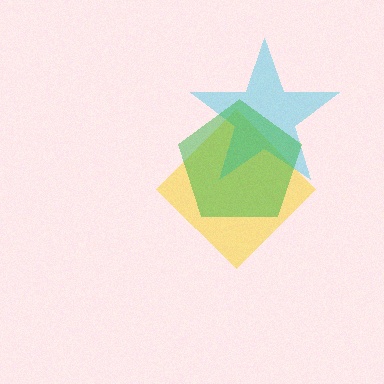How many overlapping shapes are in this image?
There are 3 overlapping shapes in the image.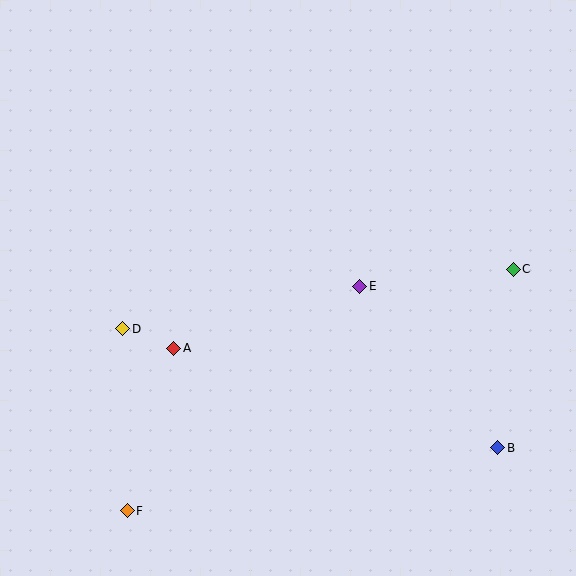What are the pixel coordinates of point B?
Point B is at (498, 448).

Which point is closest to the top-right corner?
Point C is closest to the top-right corner.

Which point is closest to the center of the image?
Point E at (360, 286) is closest to the center.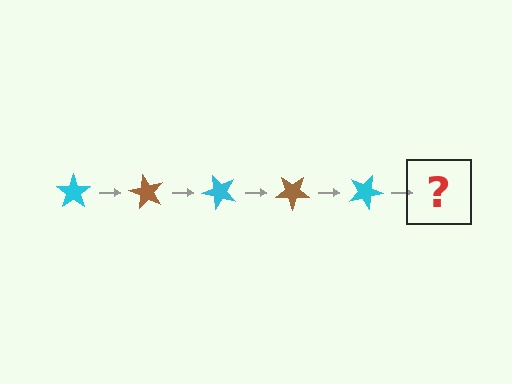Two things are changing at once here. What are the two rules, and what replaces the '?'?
The two rules are that it rotates 60 degrees each step and the color cycles through cyan and brown. The '?' should be a brown star, rotated 300 degrees from the start.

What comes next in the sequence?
The next element should be a brown star, rotated 300 degrees from the start.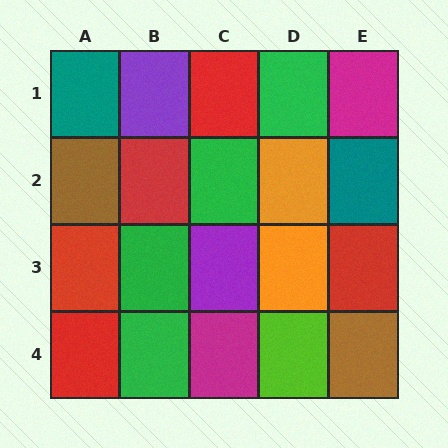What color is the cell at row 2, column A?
Brown.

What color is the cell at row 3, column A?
Red.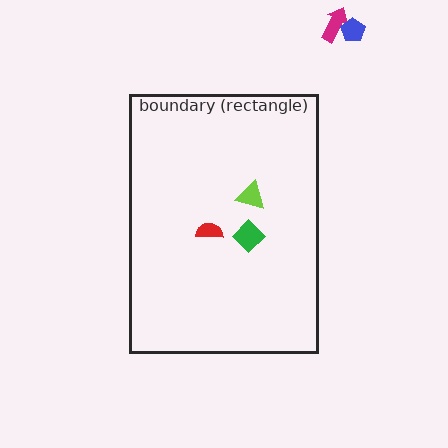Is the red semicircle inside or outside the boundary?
Inside.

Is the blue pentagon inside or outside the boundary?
Outside.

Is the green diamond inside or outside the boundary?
Inside.